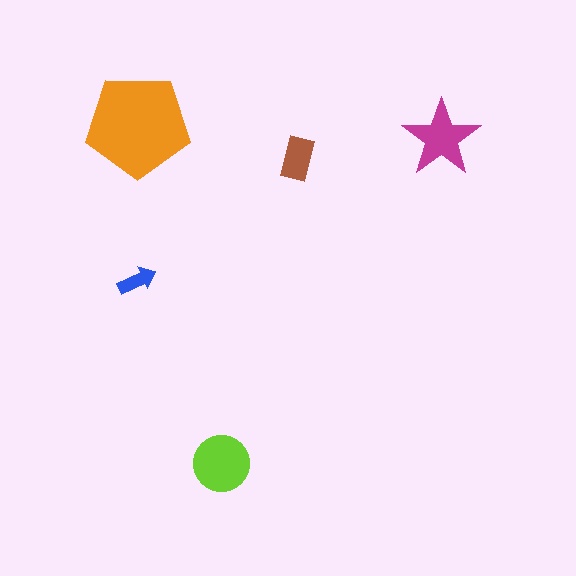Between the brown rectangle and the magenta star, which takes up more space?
The magenta star.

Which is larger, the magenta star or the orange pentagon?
The orange pentagon.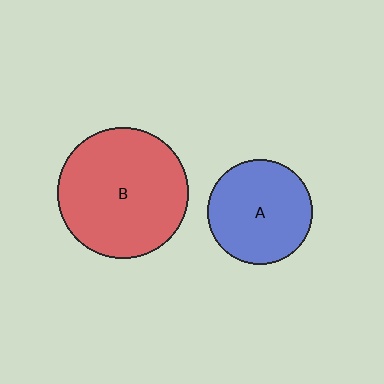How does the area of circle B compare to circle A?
Approximately 1.6 times.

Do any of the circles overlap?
No, none of the circles overlap.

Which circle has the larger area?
Circle B (red).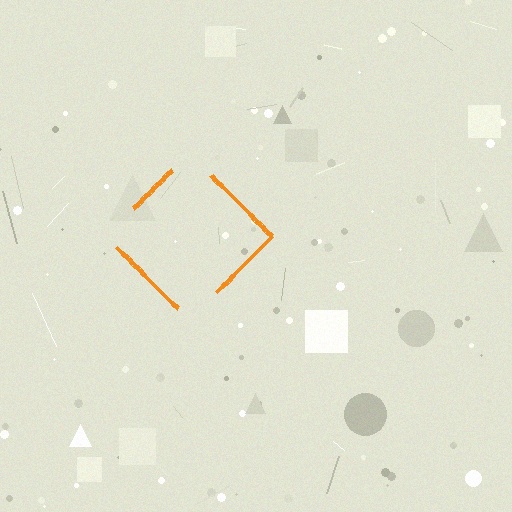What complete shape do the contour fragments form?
The contour fragments form a diamond.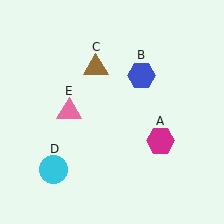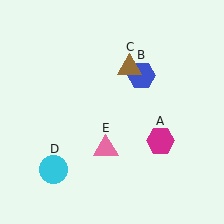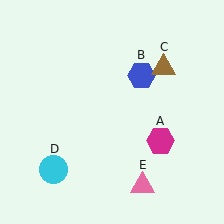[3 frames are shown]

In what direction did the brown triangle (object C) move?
The brown triangle (object C) moved right.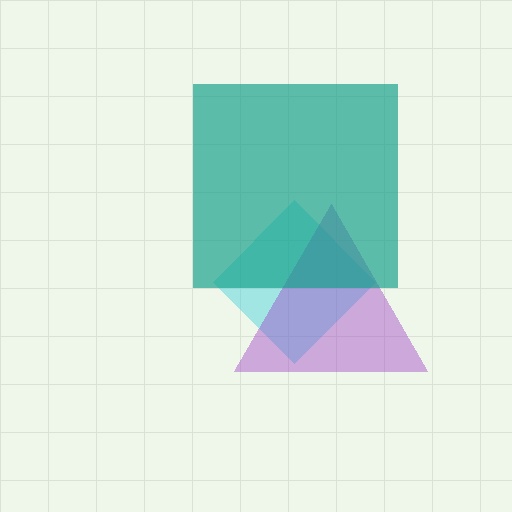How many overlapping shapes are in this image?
There are 3 overlapping shapes in the image.